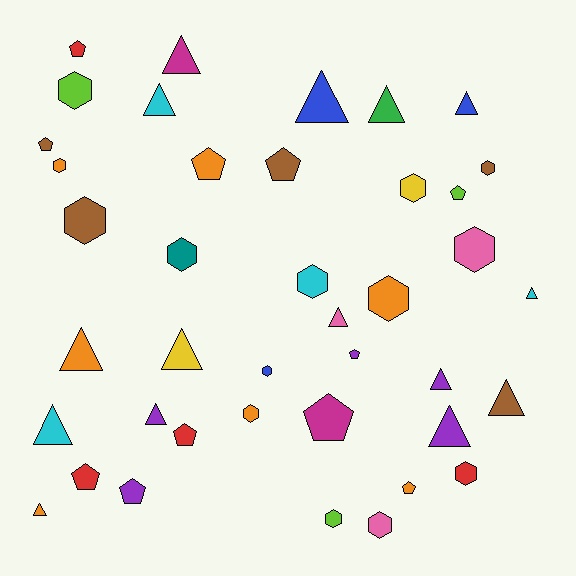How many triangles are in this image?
There are 15 triangles.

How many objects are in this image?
There are 40 objects.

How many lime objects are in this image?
There are 3 lime objects.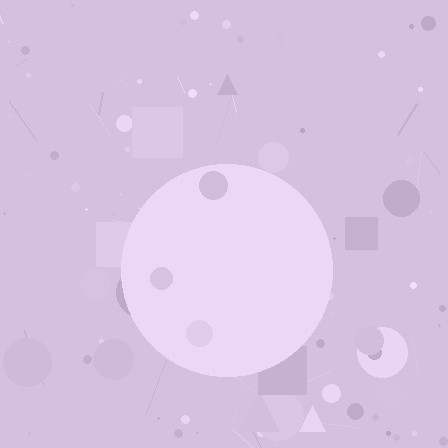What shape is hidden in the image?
A circle is hidden in the image.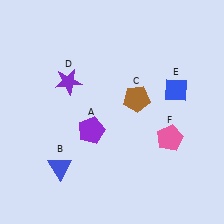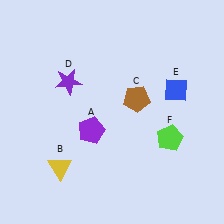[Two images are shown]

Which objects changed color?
B changed from blue to yellow. F changed from pink to lime.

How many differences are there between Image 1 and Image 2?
There are 2 differences between the two images.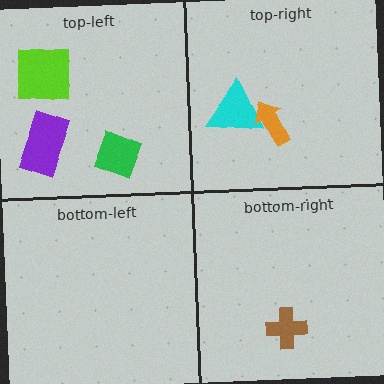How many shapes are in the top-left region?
3.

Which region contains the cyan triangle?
The top-right region.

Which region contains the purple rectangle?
The top-left region.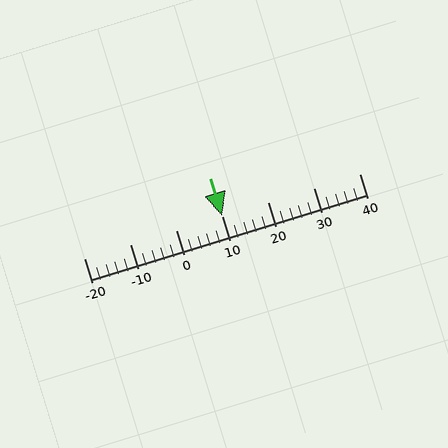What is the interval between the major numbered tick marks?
The major tick marks are spaced 10 units apart.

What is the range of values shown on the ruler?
The ruler shows values from -20 to 40.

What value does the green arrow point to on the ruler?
The green arrow points to approximately 10.